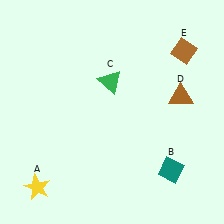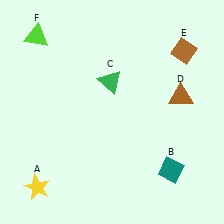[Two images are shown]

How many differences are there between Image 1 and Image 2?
There is 1 difference between the two images.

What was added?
A lime triangle (F) was added in Image 2.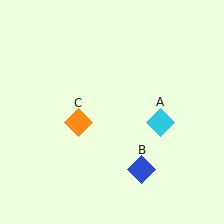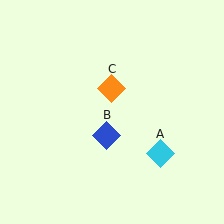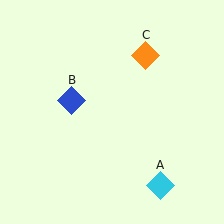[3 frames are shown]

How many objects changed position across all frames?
3 objects changed position: cyan diamond (object A), blue diamond (object B), orange diamond (object C).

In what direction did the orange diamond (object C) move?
The orange diamond (object C) moved up and to the right.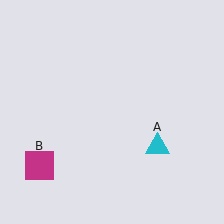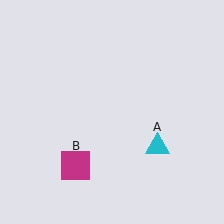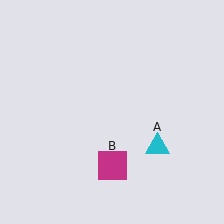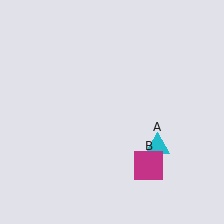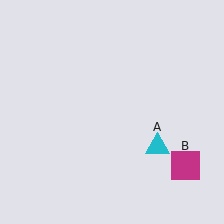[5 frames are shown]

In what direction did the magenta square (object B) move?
The magenta square (object B) moved right.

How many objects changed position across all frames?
1 object changed position: magenta square (object B).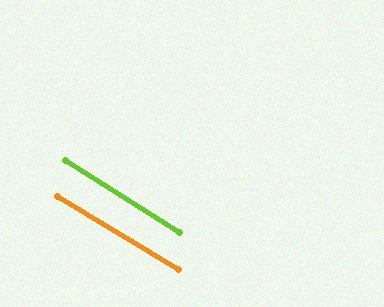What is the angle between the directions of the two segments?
Approximately 1 degree.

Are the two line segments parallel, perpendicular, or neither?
Parallel — their directions differ by only 0.9°.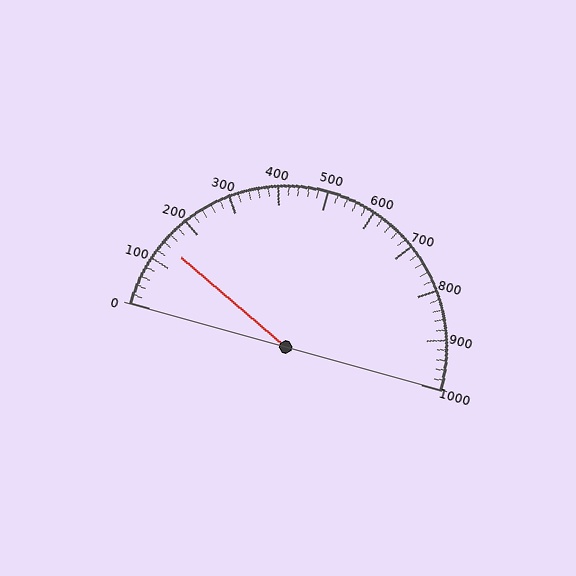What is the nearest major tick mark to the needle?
The nearest major tick mark is 100.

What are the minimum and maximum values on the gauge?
The gauge ranges from 0 to 1000.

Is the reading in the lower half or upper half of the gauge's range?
The reading is in the lower half of the range (0 to 1000).